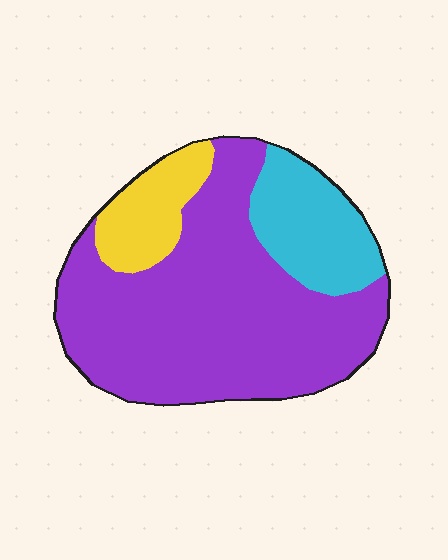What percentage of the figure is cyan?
Cyan takes up about one fifth (1/5) of the figure.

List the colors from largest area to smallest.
From largest to smallest: purple, cyan, yellow.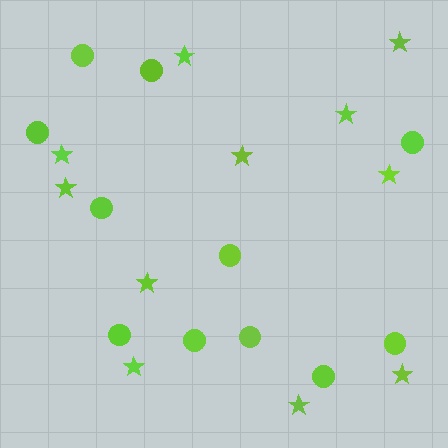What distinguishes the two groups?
There are 2 groups: one group of stars (11) and one group of circles (11).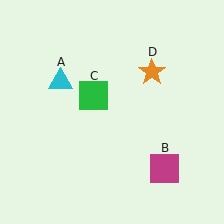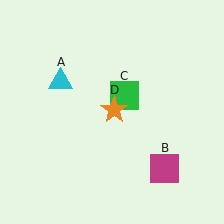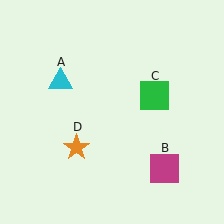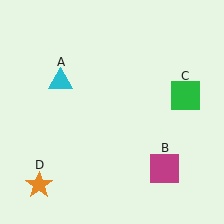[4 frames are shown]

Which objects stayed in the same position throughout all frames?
Cyan triangle (object A) and magenta square (object B) remained stationary.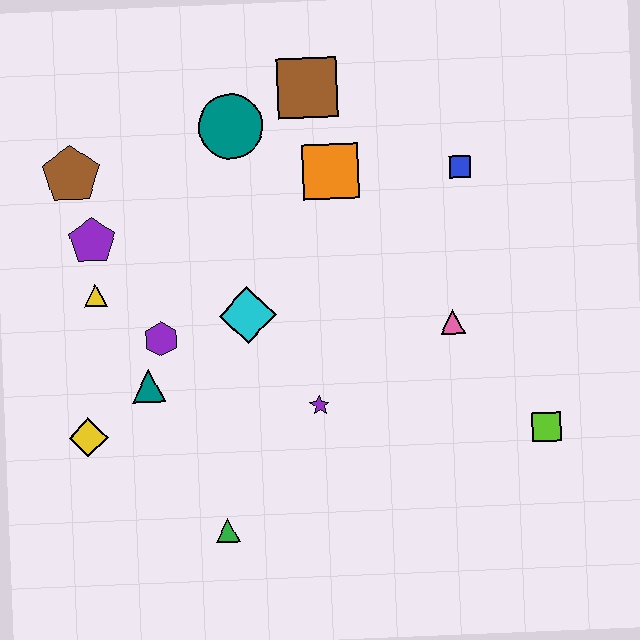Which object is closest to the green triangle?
The purple star is closest to the green triangle.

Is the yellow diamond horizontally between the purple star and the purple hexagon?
No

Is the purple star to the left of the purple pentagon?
No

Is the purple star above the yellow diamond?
Yes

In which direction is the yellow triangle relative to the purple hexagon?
The yellow triangle is to the left of the purple hexagon.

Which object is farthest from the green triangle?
The brown square is farthest from the green triangle.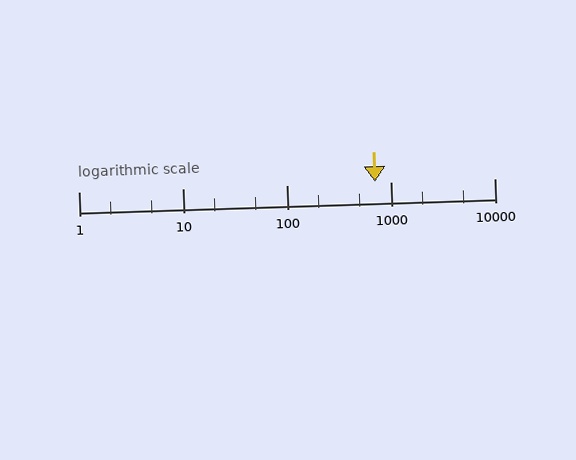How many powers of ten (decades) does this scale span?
The scale spans 4 decades, from 1 to 10000.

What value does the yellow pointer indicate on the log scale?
The pointer indicates approximately 710.